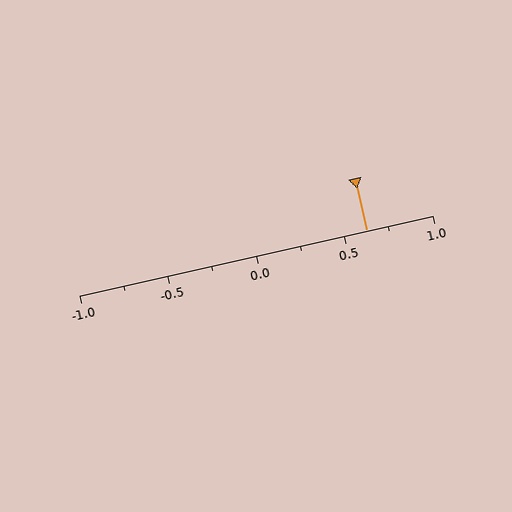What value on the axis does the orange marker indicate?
The marker indicates approximately 0.62.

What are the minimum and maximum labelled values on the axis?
The axis runs from -1.0 to 1.0.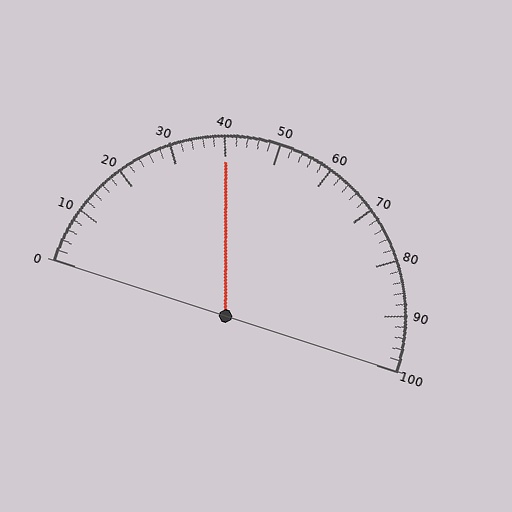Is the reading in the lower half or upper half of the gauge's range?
The reading is in the lower half of the range (0 to 100).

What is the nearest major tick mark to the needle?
The nearest major tick mark is 40.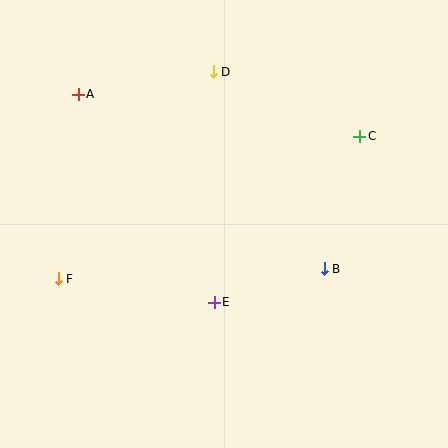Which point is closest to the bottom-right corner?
Point B is closest to the bottom-right corner.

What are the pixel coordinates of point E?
Point E is at (214, 302).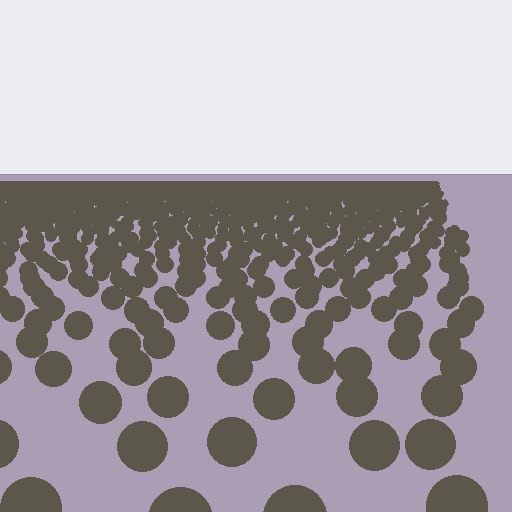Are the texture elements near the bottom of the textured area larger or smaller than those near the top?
Larger. Near the bottom, elements are closer to the viewer and appear at a bigger on-screen size.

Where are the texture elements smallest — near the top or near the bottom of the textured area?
Near the top.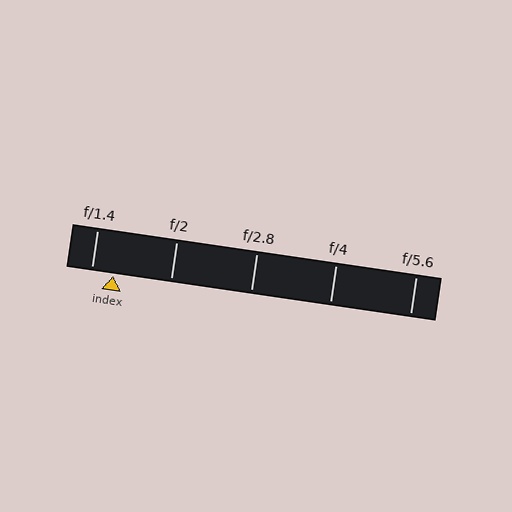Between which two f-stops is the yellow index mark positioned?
The index mark is between f/1.4 and f/2.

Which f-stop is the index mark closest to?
The index mark is closest to f/1.4.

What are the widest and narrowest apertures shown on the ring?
The widest aperture shown is f/1.4 and the narrowest is f/5.6.